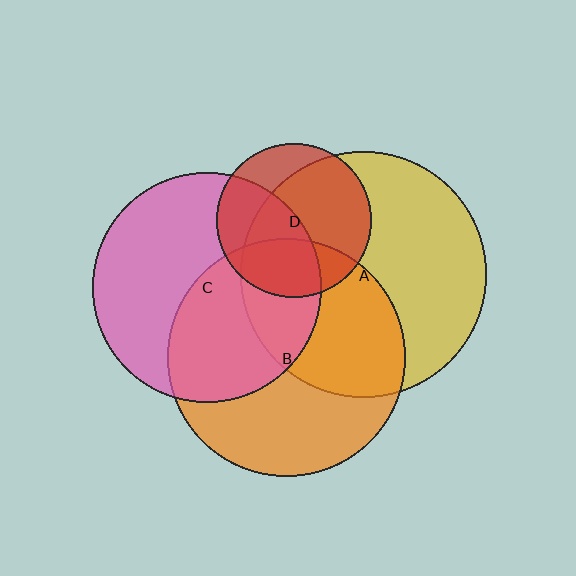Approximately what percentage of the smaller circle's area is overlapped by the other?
Approximately 25%.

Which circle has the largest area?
Circle A (yellow).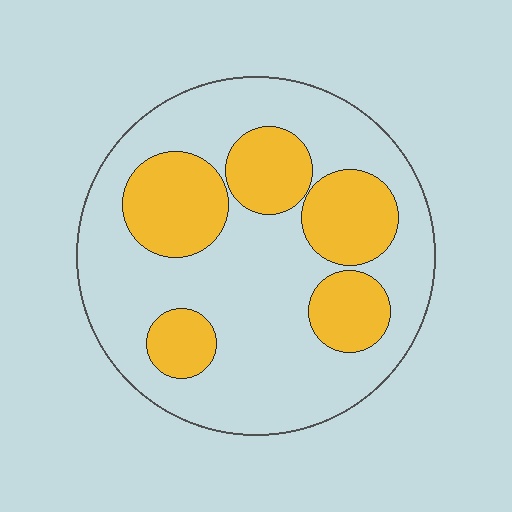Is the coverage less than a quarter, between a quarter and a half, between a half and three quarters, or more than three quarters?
Between a quarter and a half.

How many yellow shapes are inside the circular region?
5.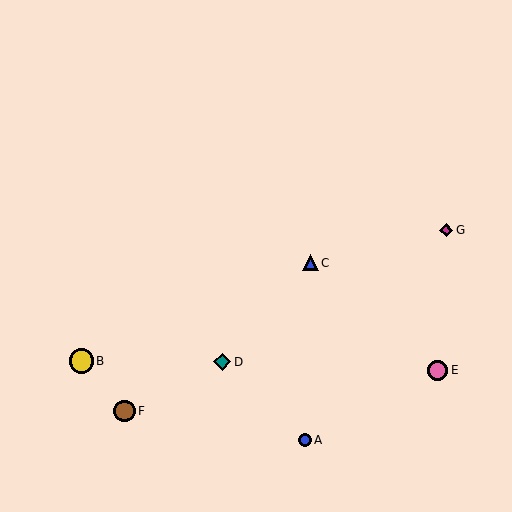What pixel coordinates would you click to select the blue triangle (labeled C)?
Click at (310, 263) to select the blue triangle C.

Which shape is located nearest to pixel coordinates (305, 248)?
The blue triangle (labeled C) at (310, 263) is nearest to that location.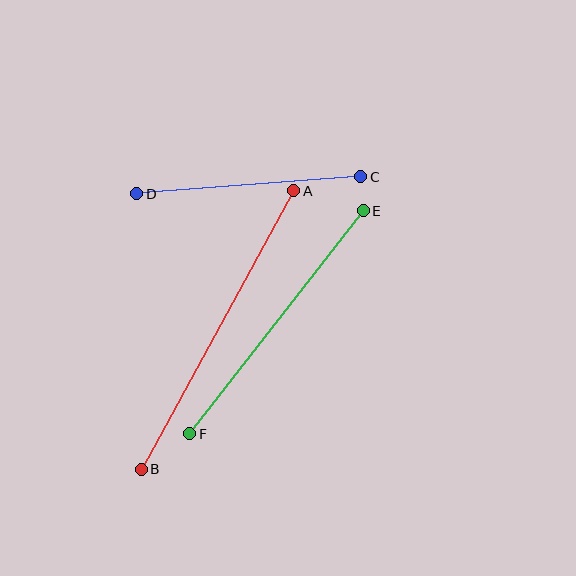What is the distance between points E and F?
The distance is approximately 283 pixels.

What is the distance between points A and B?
The distance is approximately 318 pixels.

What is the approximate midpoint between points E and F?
The midpoint is at approximately (276, 322) pixels.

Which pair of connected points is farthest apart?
Points A and B are farthest apart.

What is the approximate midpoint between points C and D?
The midpoint is at approximately (249, 185) pixels.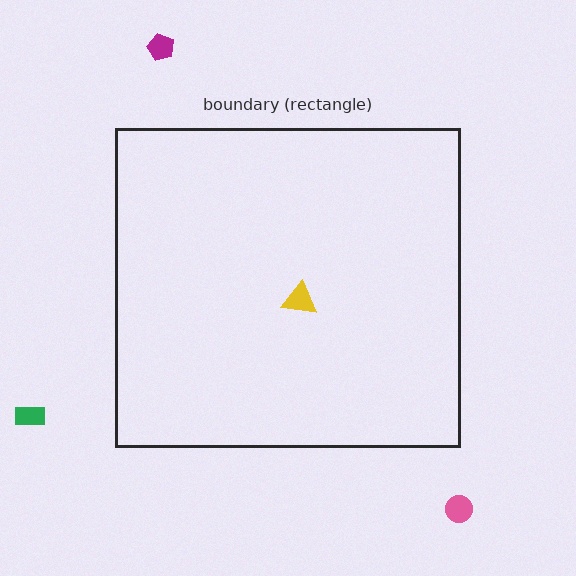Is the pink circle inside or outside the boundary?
Outside.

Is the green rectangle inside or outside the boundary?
Outside.